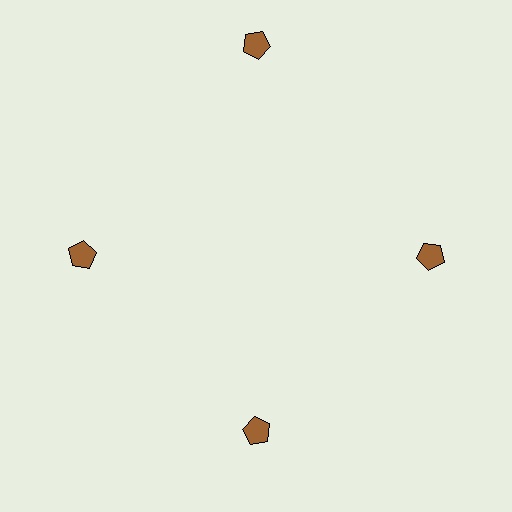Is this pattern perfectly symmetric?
No. The 4 brown pentagons are arranged in a ring, but one element near the 12 o'clock position is pushed outward from the center, breaking the 4-fold rotational symmetry.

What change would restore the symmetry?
The symmetry would be restored by moving it inward, back onto the ring so that all 4 pentagons sit at equal angles and equal distance from the center.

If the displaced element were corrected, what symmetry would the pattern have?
It would have 4-fold rotational symmetry — the pattern would map onto itself every 90 degrees.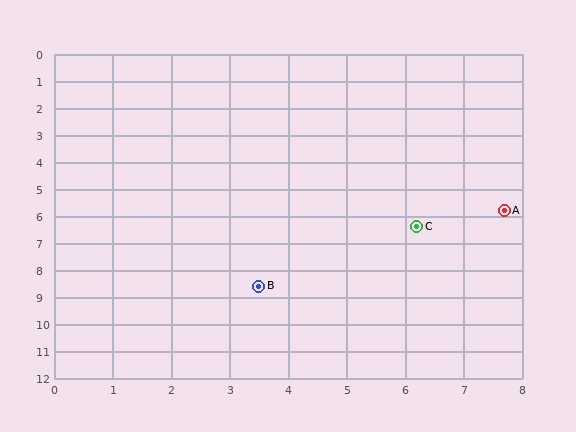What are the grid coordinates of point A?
Point A is at approximately (7.7, 5.8).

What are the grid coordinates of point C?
Point C is at approximately (6.2, 6.4).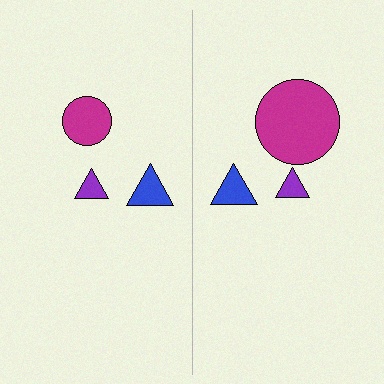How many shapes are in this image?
There are 6 shapes in this image.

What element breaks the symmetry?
The magenta circle on the right side has a different size than its mirror counterpart.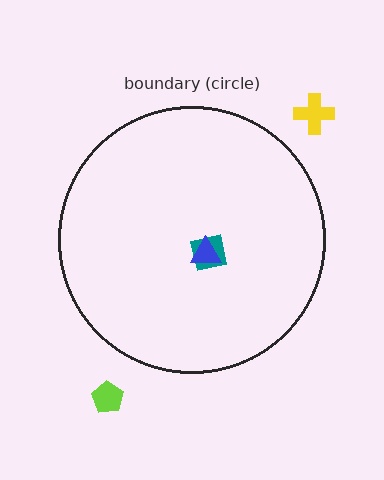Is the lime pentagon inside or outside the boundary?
Outside.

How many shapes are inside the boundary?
2 inside, 2 outside.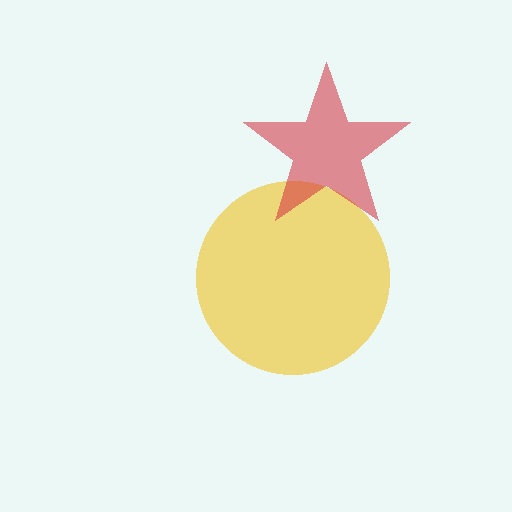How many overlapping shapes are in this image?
There are 2 overlapping shapes in the image.